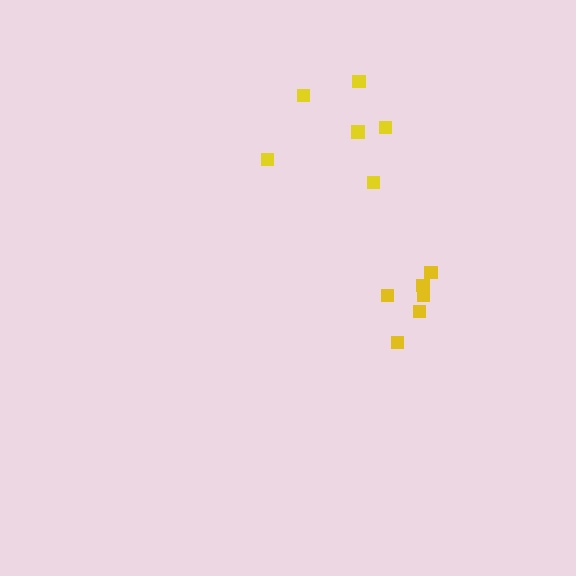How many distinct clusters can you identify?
There are 2 distinct clusters.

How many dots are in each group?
Group 1: 6 dots, Group 2: 6 dots (12 total).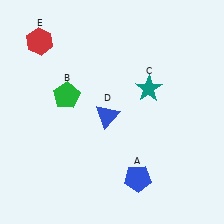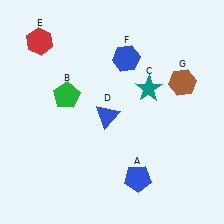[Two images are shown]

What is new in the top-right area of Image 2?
A brown hexagon (G) was added in the top-right area of Image 2.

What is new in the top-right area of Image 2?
A blue hexagon (F) was added in the top-right area of Image 2.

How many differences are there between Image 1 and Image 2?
There are 2 differences between the two images.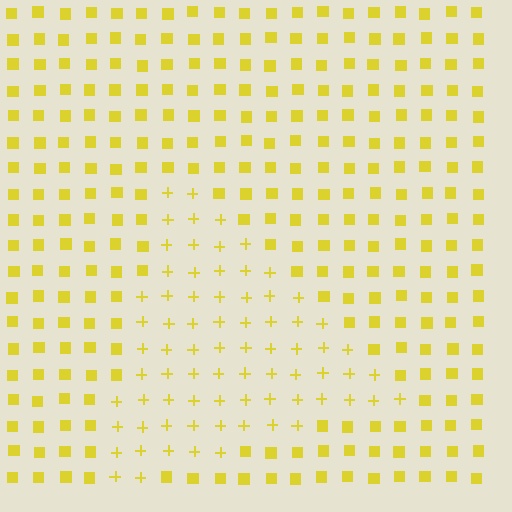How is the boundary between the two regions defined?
The boundary is defined by a change in element shape: plus signs inside vs. squares outside. All elements share the same color and spacing.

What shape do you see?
I see a triangle.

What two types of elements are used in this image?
The image uses plus signs inside the triangle region and squares outside it.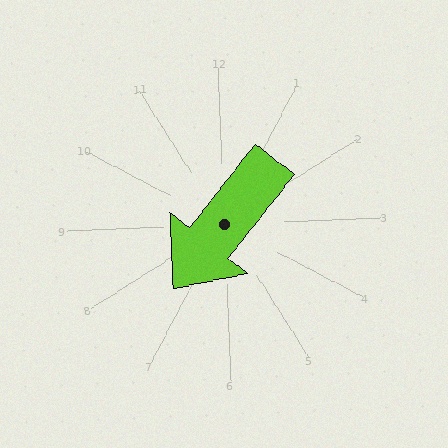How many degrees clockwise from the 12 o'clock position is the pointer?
Approximately 220 degrees.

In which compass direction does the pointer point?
Southwest.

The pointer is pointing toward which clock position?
Roughly 7 o'clock.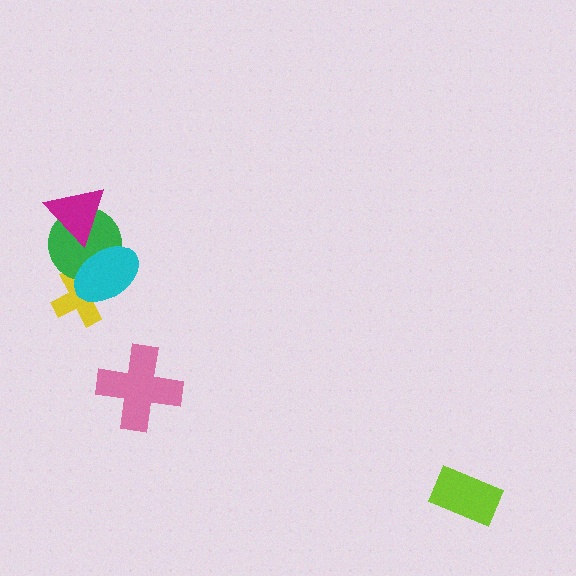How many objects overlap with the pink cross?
0 objects overlap with the pink cross.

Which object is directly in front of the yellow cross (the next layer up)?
The green circle is directly in front of the yellow cross.